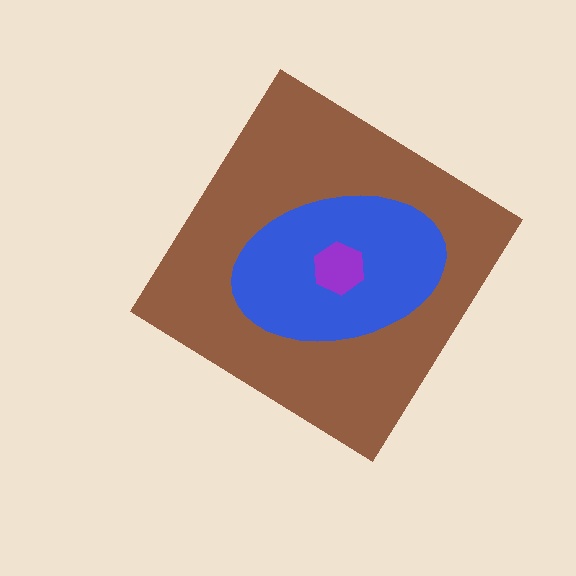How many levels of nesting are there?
3.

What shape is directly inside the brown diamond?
The blue ellipse.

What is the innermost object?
The purple hexagon.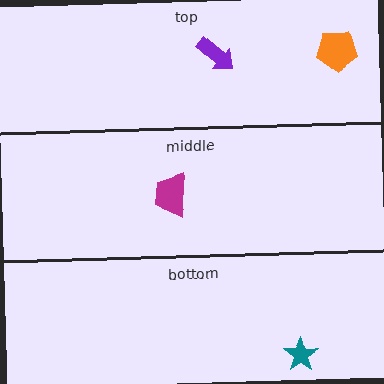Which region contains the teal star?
The bottom region.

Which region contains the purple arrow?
The top region.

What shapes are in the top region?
The purple arrow, the orange pentagon.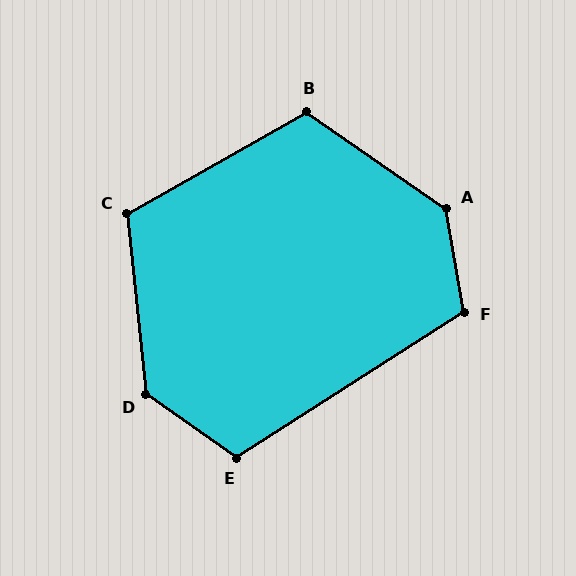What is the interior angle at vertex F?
Approximately 113 degrees (obtuse).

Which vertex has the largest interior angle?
A, at approximately 134 degrees.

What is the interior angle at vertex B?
Approximately 116 degrees (obtuse).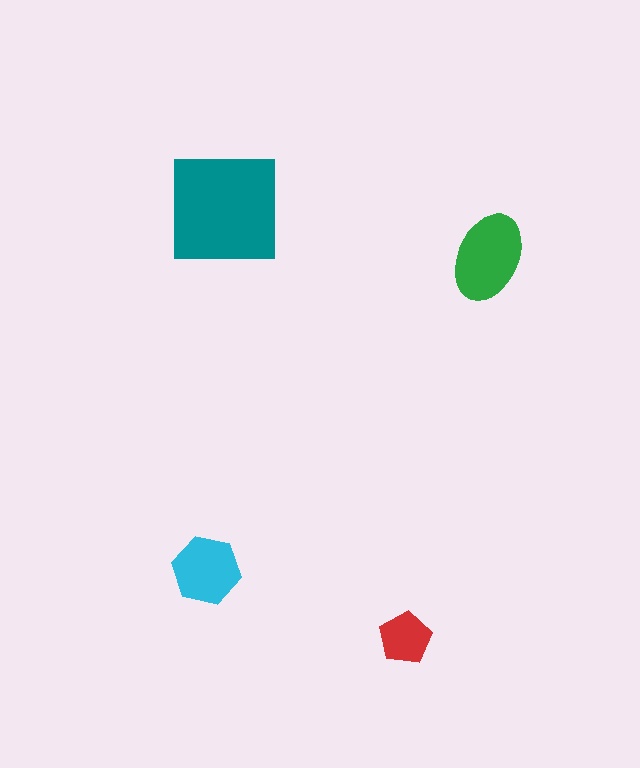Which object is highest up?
The teal square is topmost.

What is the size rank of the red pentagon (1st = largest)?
4th.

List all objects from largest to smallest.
The teal square, the green ellipse, the cyan hexagon, the red pentagon.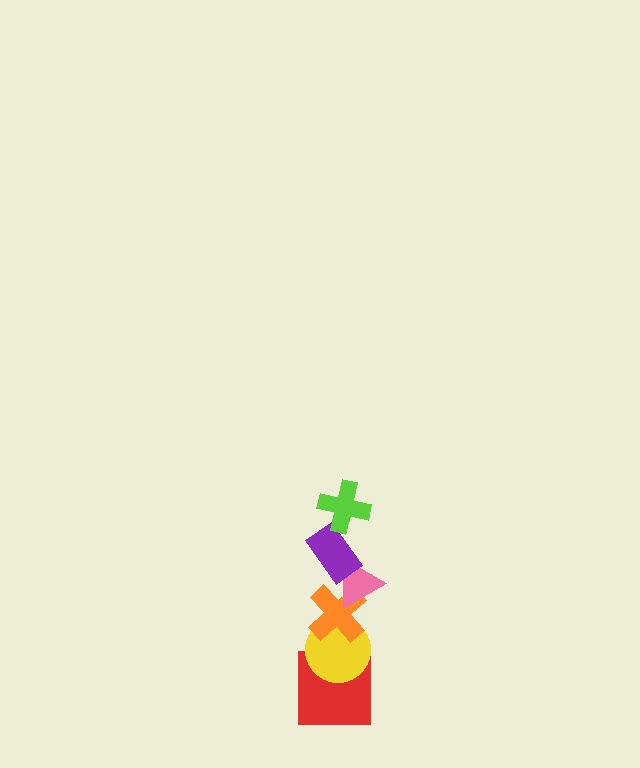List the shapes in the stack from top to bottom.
From top to bottom: the lime cross, the purple rectangle, the pink triangle, the orange cross, the yellow circle, the red square.